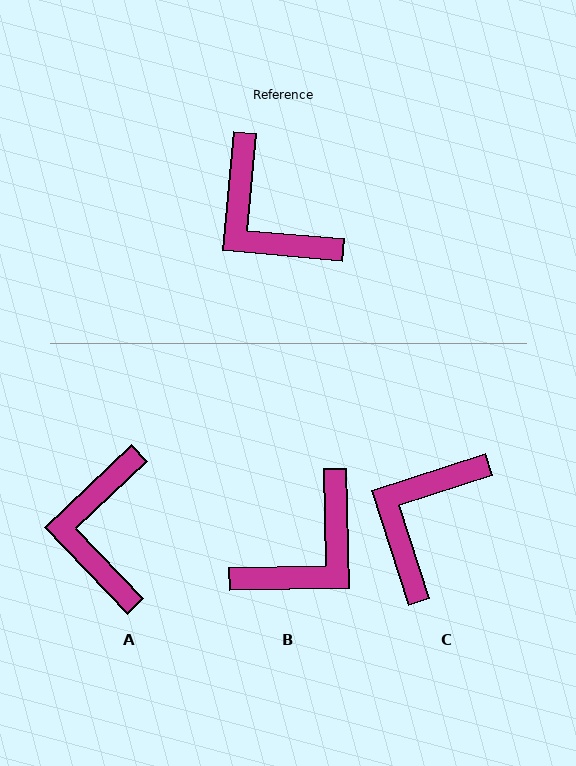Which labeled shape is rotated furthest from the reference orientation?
B, about 96 degrees away.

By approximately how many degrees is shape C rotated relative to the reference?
Approximately 67 degrees clockwise.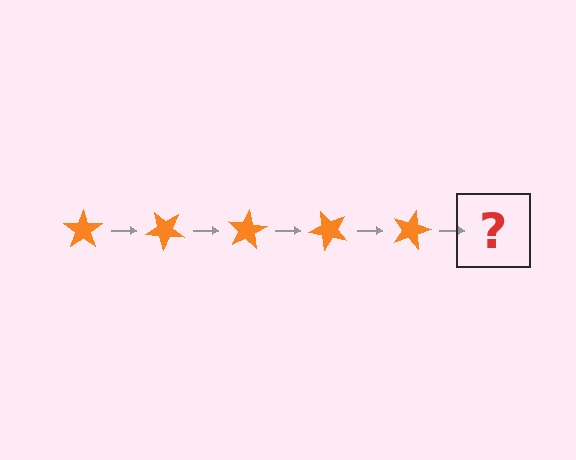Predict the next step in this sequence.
The next step is an orange star rotated 200 degrees.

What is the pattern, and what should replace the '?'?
The pattern is that the star rotates 40 degrees each step. The '?' should be an orange star rotated 200 degrees.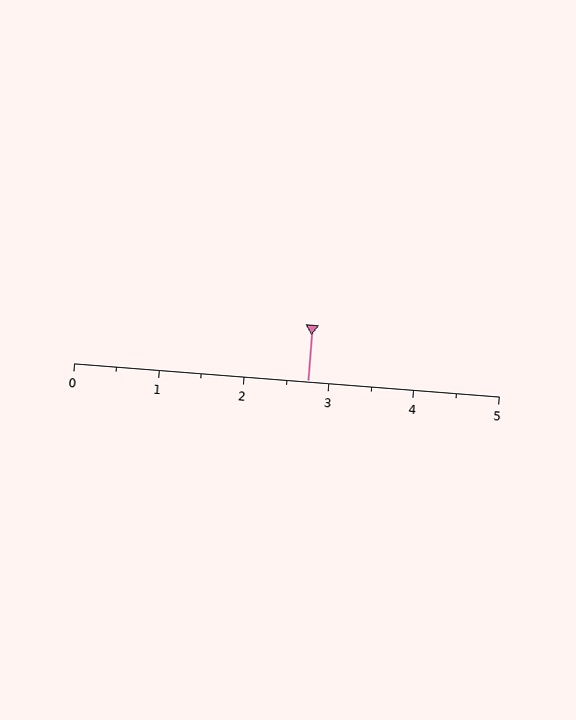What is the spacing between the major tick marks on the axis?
The major ticks are spaced 1 apart.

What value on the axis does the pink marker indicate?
The marker indicates approximately 2.8.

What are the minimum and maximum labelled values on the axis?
The axis runs from 0 to 5.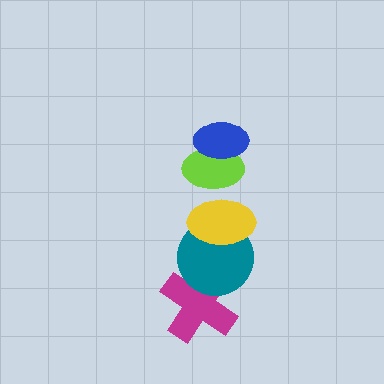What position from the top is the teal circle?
The teal circle is 4th from the top.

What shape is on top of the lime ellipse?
The blue ellipse is on top of the lime ellipse.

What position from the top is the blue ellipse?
The blue ellipse is 1st from the top.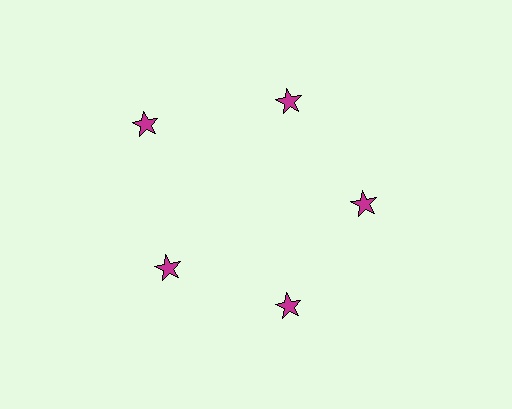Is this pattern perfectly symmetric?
No. The 5 magenta stars are arranged in a ring, but one element near the 10 o'clock position is pushed outward from the center, breaking the 5-fold rotational symmetry.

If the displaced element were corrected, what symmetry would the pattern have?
It would have 5-fold rotational symmetry — the pattern would map onto itself every 72 degrees.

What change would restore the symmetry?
The symmetry would be restored by moving it inward, back onto the ring so that all 5 stars sit at equal angles and equal distance from the center.